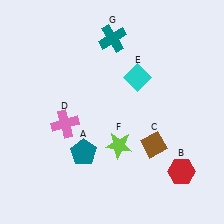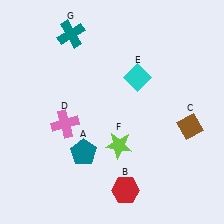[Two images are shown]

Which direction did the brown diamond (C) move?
The brown diamond (C) moved right.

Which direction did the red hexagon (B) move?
The red hexagon (B) moved left.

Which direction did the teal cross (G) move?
The teal cross (G) moved left.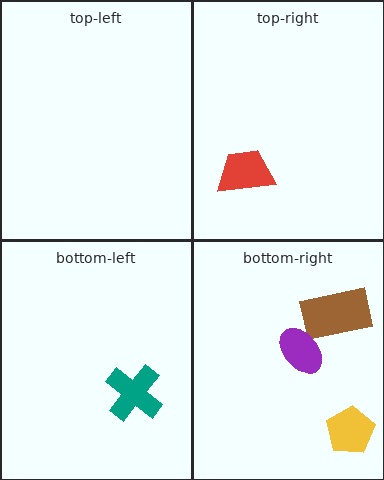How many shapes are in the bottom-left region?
1.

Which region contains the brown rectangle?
The bottom-right region.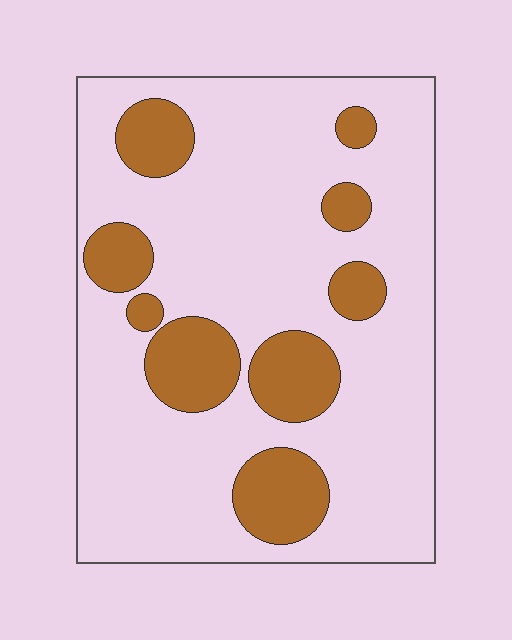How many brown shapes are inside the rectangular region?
9.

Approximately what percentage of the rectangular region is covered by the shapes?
Approximately 20%.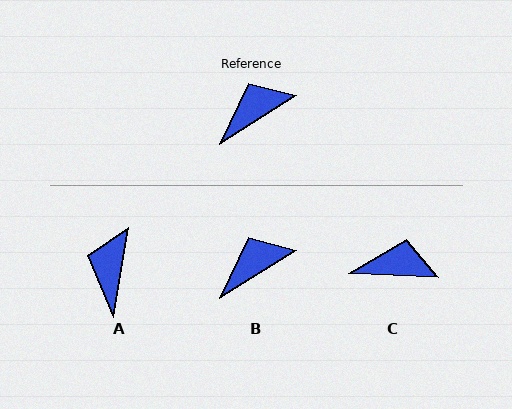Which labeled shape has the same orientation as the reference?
B.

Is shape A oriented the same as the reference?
No, it is off by about 48 degrees.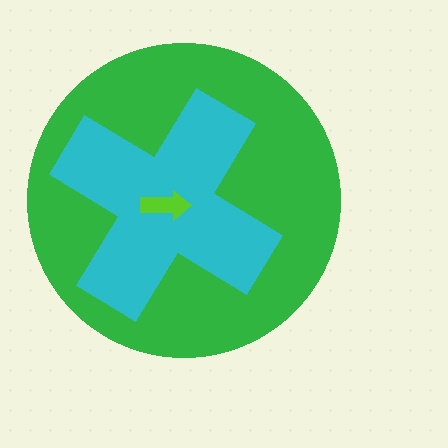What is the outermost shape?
The green circle.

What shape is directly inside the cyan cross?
The lime arrow.